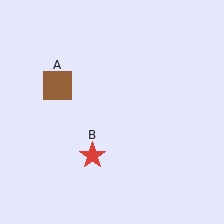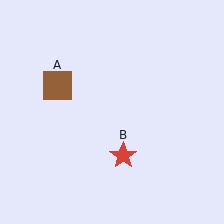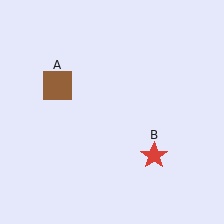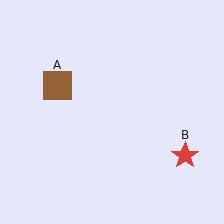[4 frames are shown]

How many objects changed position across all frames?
1 object changed position: red star (object B).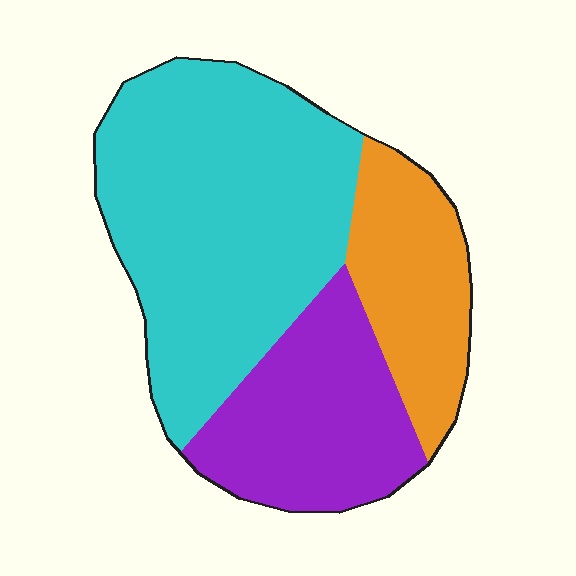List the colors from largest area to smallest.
From largest to smallest: cyan, purple, orange.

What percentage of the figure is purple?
Purple takes up about one quarter (1/4) of the figure.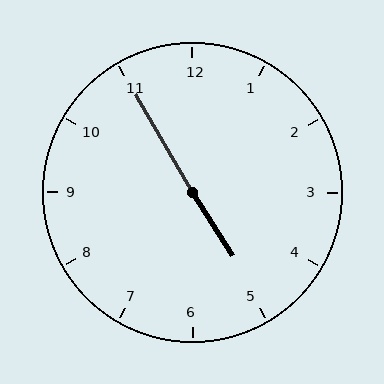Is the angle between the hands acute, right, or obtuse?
It is obtuse.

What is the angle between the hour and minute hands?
Approximately 178 degrees.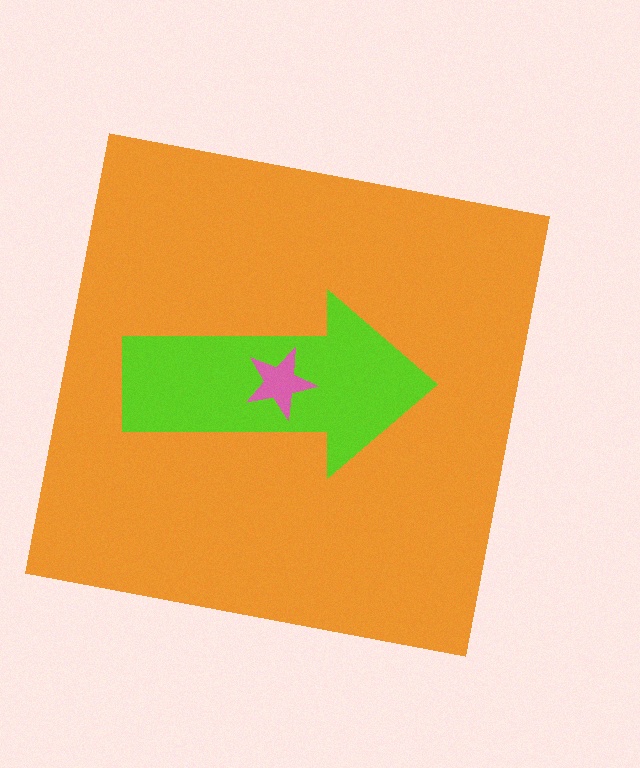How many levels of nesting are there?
3.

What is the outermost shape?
The orange square.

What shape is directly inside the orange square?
The lime arrow.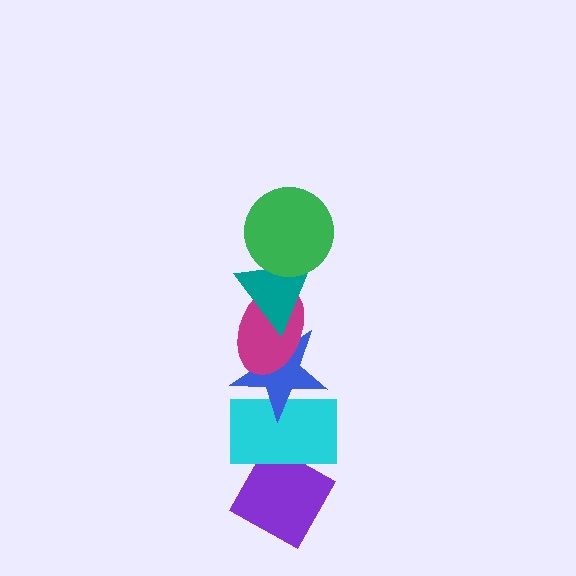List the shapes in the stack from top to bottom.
From top to bottom: the green circle, the teal triangle, the magenta ellipse, the blue star, the cyan rectangle, the purple diamond.